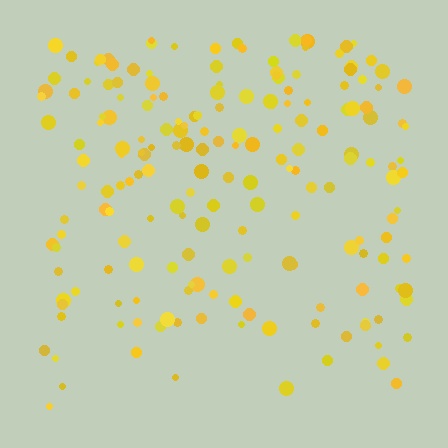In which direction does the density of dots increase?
From bottom to top, with the top side densest.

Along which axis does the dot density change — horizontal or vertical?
Vertical.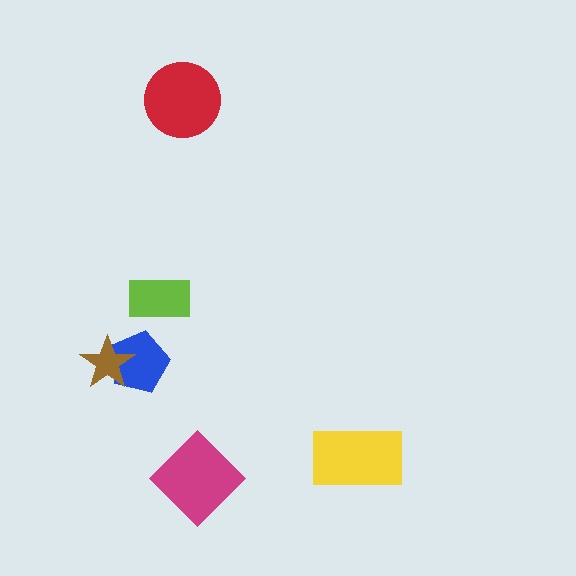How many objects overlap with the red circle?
0 objects overlap with the red circle.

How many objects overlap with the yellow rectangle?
0 objects overlap with the yellow rectangle.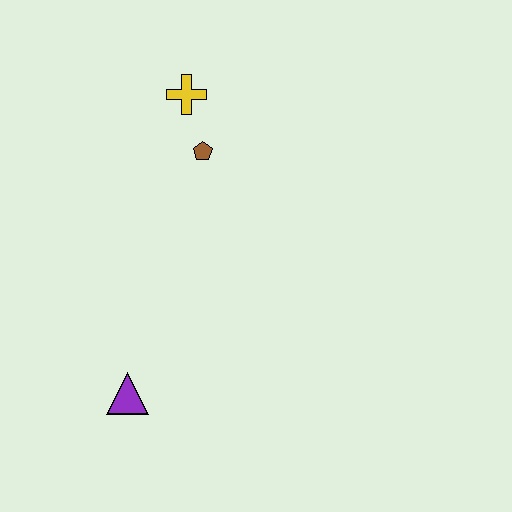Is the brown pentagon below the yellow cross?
Yes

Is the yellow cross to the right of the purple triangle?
Yes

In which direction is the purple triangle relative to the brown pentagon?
The purple triangle is below the brown pentagon.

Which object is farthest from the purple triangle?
The yellow cross is farthest from the purple triangle.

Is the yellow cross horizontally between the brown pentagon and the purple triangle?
Yes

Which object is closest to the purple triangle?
The brown pentagon is closest to the purple triangle.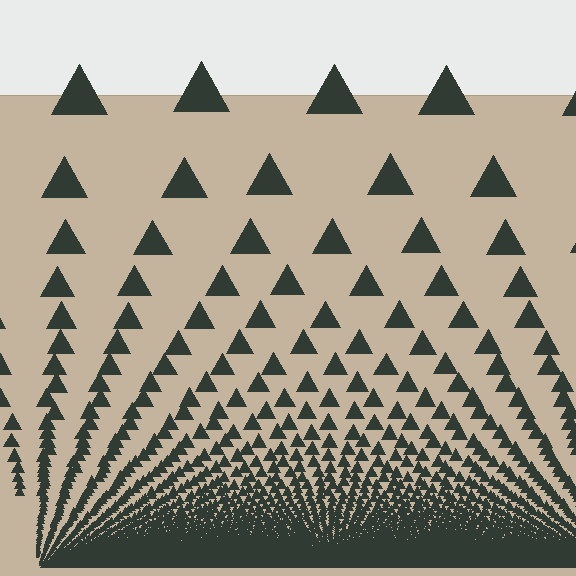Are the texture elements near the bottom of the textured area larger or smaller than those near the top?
Smaller. The gradient is inverted — elements near the bottom are smaller and denser.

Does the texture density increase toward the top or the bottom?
Density increases toward the bottom.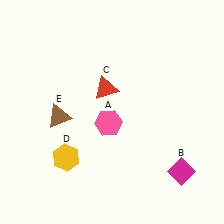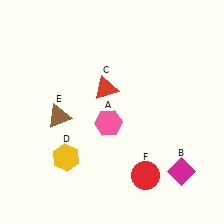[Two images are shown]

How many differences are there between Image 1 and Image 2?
There is 1 difference between the two images.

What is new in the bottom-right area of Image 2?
A red circle (F) was added in the bottom-right area of Image 2.